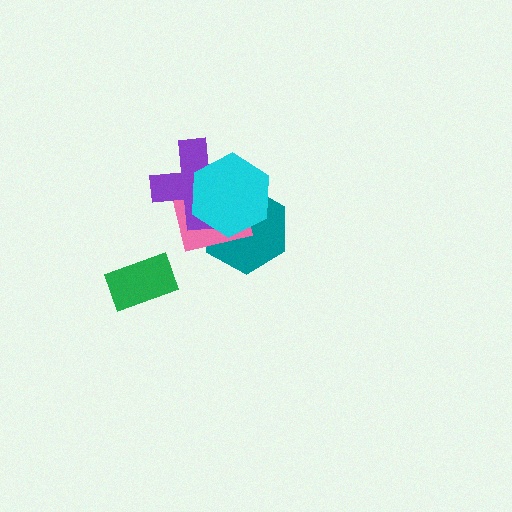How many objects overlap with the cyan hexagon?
3 objects overlap with the cyan hexagon.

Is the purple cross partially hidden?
Yes, it is partially covered by another shape.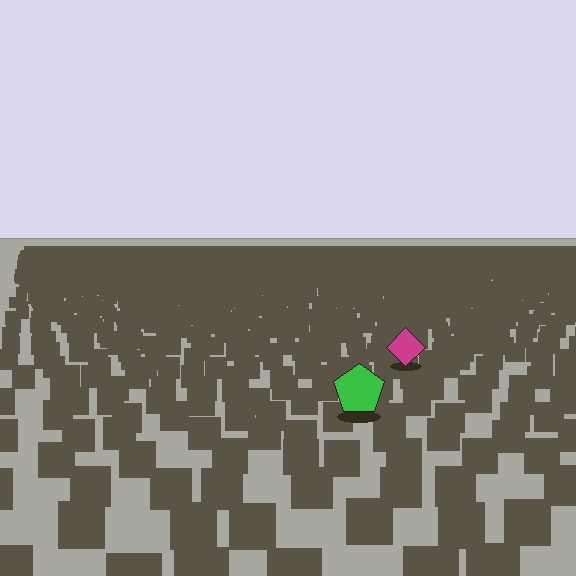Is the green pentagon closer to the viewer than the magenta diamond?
Yes. The green pentagon is closer — you can tell from the texture gradient: the ground texture is coarser near it.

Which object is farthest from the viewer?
The magenta diamond is farthest from the viewer. It appears smaller and the ground texture around it is denser.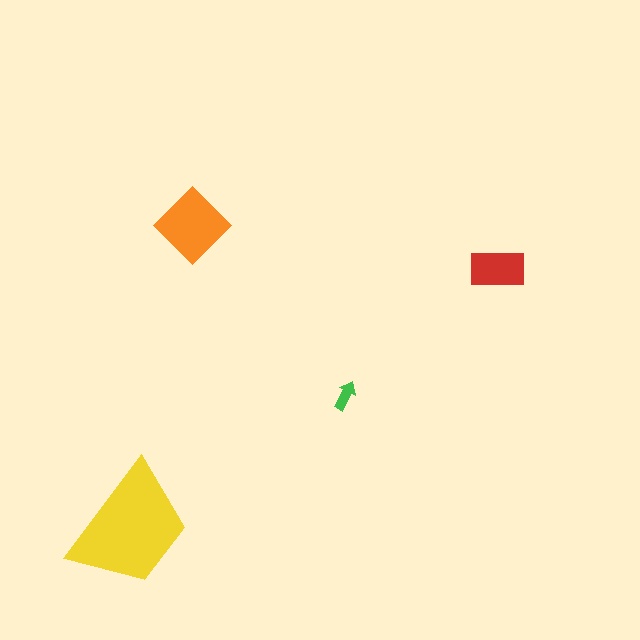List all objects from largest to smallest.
The yellow trapezoid, the orange diamond, the red rectangle, the green arrow.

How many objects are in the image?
There are 4 objects in the image.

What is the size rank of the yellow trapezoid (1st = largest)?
1st.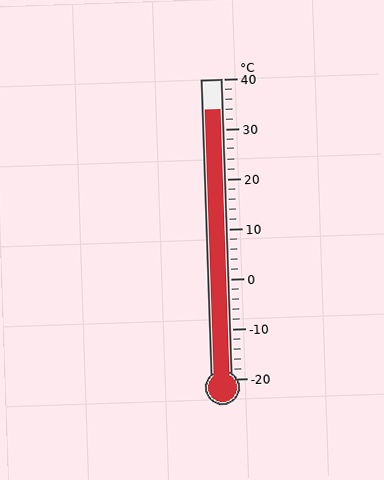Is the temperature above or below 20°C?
The temperature is above 20°C.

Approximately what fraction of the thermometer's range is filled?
The thermometer is filled to approximately 90% of its range.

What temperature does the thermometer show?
The thermometer shows approximately 34°C.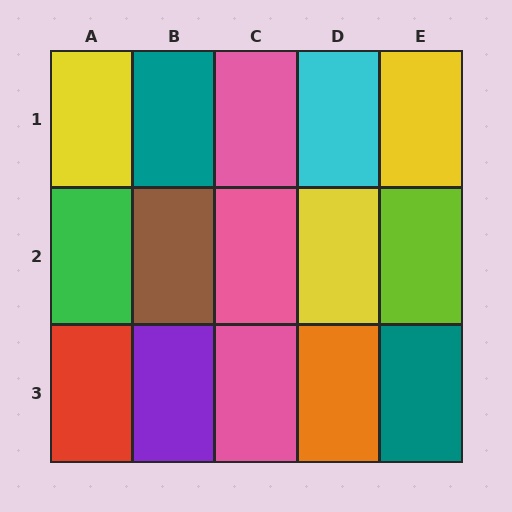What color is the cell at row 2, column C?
Pink.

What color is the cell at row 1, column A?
Yellow.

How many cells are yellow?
3 cells are yellow.